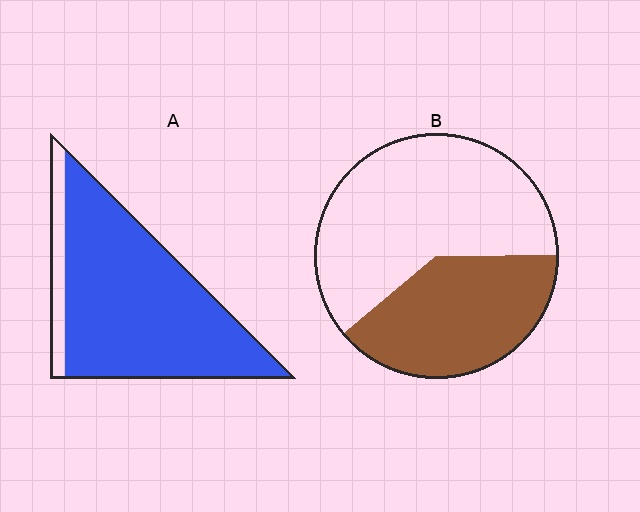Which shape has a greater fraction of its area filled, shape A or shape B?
Shape A.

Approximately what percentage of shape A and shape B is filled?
A is approximately 90% and B is approximately 40%.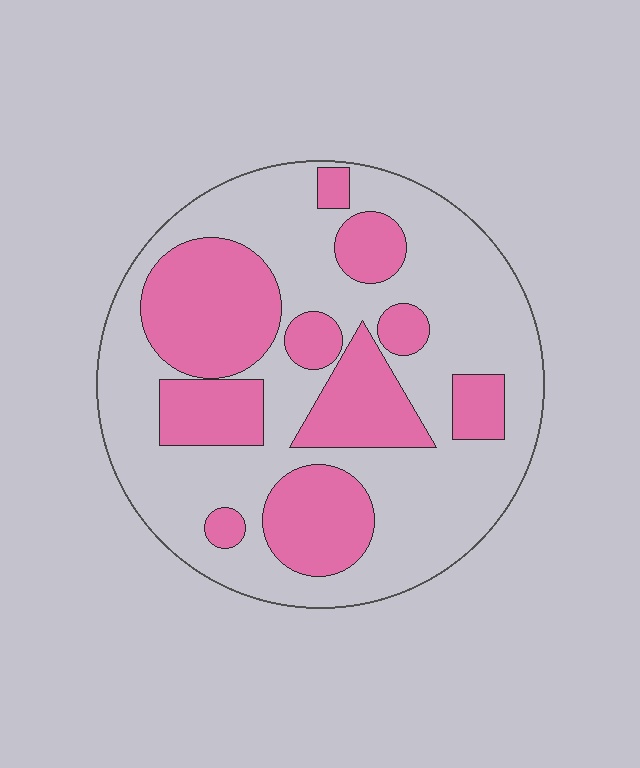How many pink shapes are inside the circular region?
10.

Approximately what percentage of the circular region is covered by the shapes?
Approximately 35%.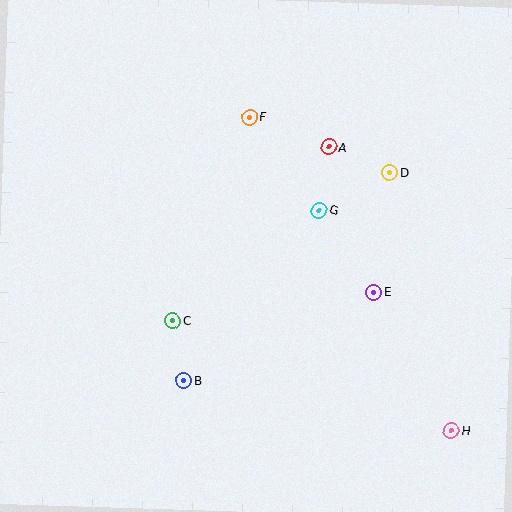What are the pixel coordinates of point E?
Point E is at (374, 292).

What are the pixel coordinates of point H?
Point H is at (451, 431).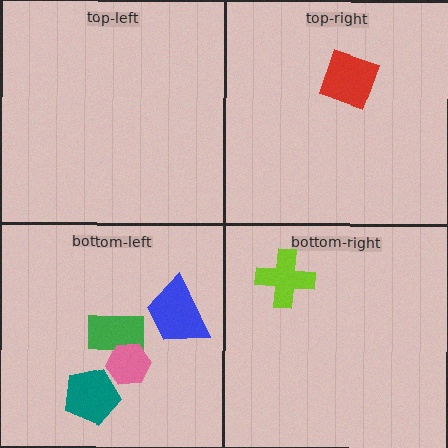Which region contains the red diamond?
The top-right region.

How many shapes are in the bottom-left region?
4.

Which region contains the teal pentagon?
The bottom-left region.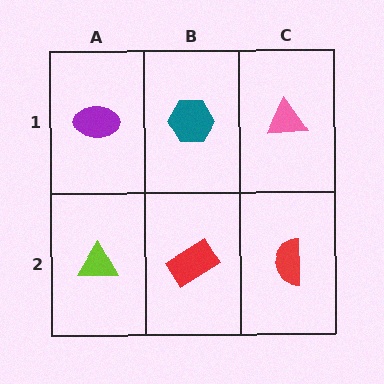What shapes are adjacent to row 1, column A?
A lime triangle (row 2, column A), a teal hexagon (row 1, column B).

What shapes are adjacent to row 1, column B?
A red rectangle (row 2, column B), a purple ellipse (row 1, column A), a pink triangle (row 1, column C).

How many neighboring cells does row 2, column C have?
2.